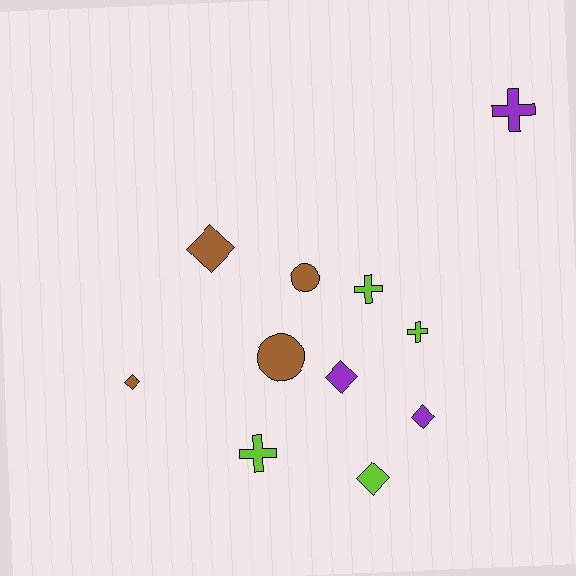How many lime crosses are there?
There are 3 lime crosses.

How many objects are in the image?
There are 11 objects.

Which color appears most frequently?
Brown, with 4 objects.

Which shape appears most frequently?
Diamond, with 5 objects.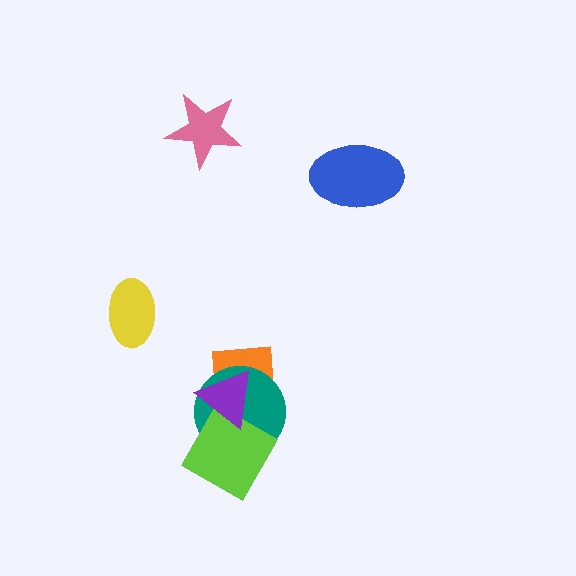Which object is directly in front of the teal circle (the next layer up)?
The lime square is directly in front of the teal circle.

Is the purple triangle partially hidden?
No, no other shape covers it.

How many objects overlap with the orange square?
2 objects overlap with the orange square.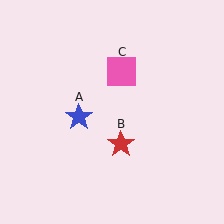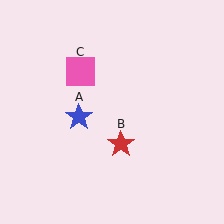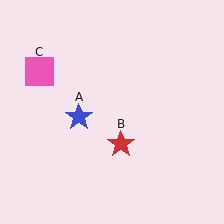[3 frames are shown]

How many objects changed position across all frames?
1 object changed position: pink square (object C).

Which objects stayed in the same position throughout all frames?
Blue star (object A) and red star (object B) remained stationary.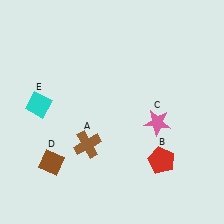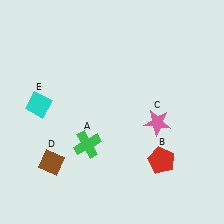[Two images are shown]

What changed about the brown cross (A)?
In Image 1, A is brown. In Image 2, it changed to green.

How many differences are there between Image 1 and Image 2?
There is 1 difference between the two images.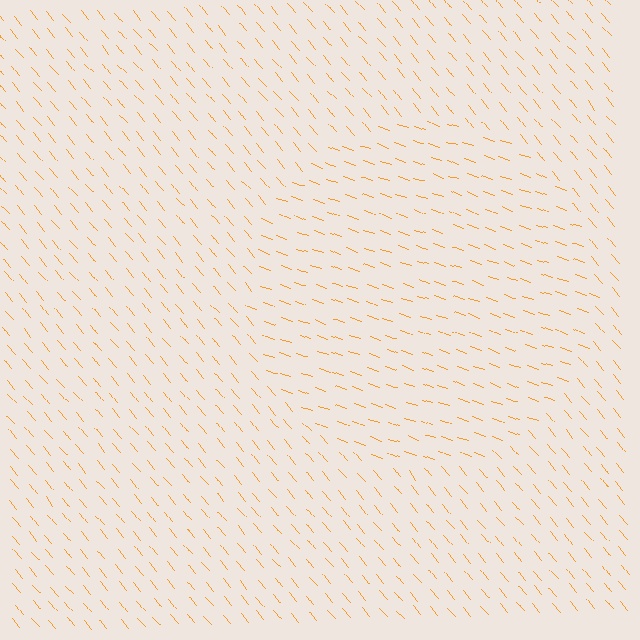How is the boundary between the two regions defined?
The boundary is defined purely by a change in line orientation (approximately 30 degrees difference). All lines are the same color and thickness.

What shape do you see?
I see a circle.